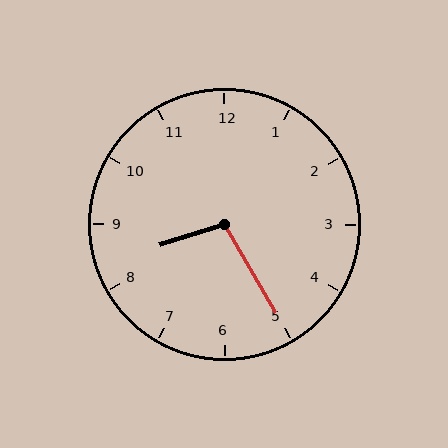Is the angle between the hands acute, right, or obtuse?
It is obtuse.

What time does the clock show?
8:25.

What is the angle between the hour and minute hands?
Approximately 102 degrees.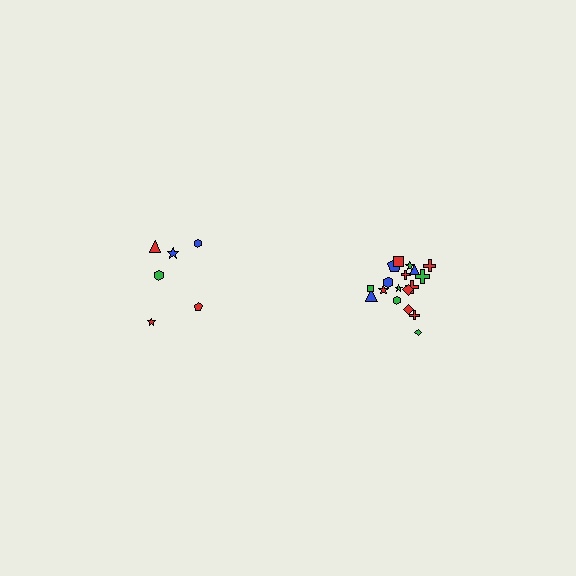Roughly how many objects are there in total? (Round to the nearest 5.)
Roughly 25 objects in total.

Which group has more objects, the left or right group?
The right group.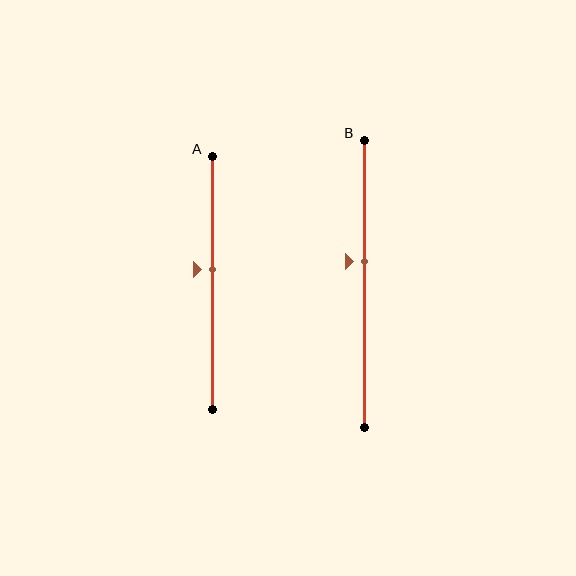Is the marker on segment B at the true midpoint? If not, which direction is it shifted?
No, the marker on segment B is shifted upward by about 8% of the segment length.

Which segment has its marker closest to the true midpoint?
Segment A has its marker closest to the true midpoint.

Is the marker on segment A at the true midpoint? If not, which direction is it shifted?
No, the marker on segment A is shifted upward by about 5% of the segment length.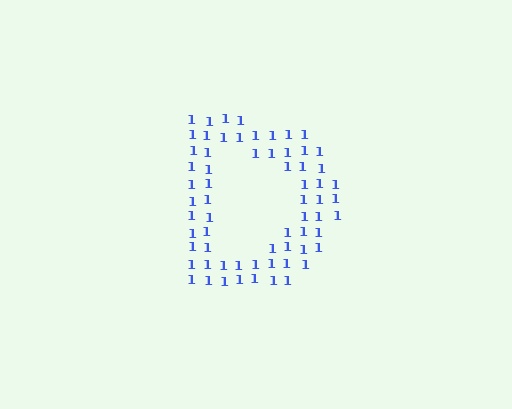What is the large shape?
The large shape is the letter D.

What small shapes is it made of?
It is made of small digit 1's.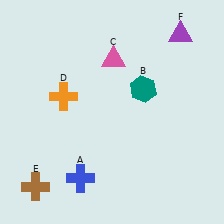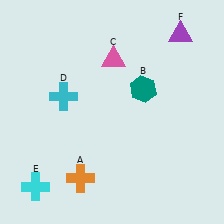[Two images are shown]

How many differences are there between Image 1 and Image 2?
There are 3 differences between the two images.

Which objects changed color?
A changed from blue to orange. D changed from orange to cyan. E changed from brown to cyan.